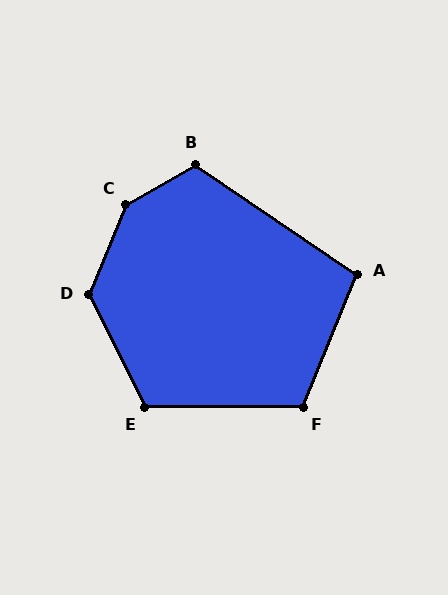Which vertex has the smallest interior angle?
A, at approximately 102 degrees.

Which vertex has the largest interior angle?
C, at approximately 142 degrees.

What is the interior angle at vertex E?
Approximately 116 degrees (obtuse).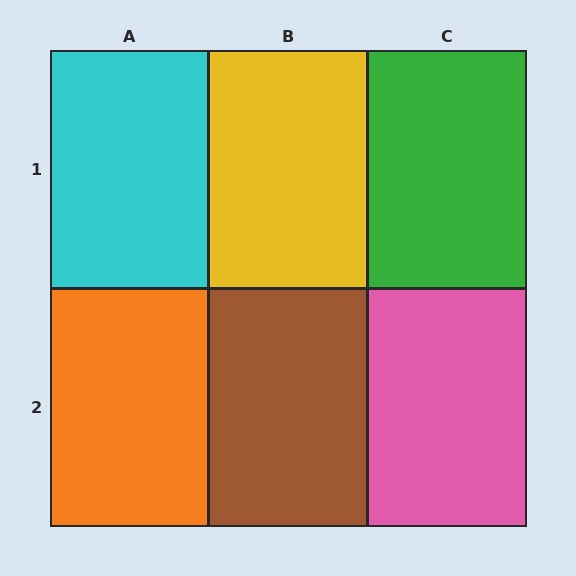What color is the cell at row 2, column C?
Pink.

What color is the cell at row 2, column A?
Orange.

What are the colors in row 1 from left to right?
Cyan, yellow, green.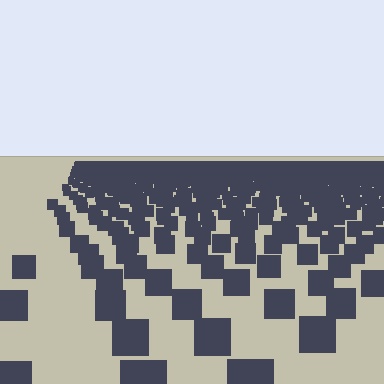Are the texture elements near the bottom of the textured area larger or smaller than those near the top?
Larger. Near the bottom, elements are closer to the viewer and appear at a bigger on-screen size.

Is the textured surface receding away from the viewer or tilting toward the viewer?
The surface is receding away from the viewer. Texture elements get smaller and denser toward the top.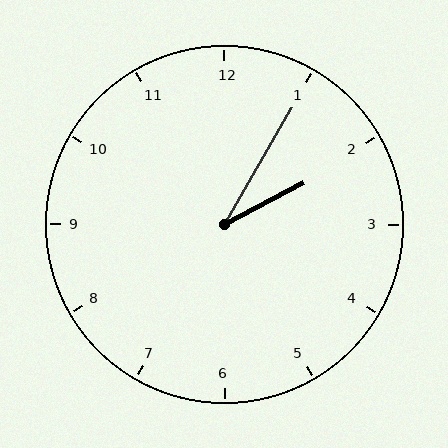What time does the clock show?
2:05.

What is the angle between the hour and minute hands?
Approximately 32 degrees.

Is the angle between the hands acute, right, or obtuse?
It is acute.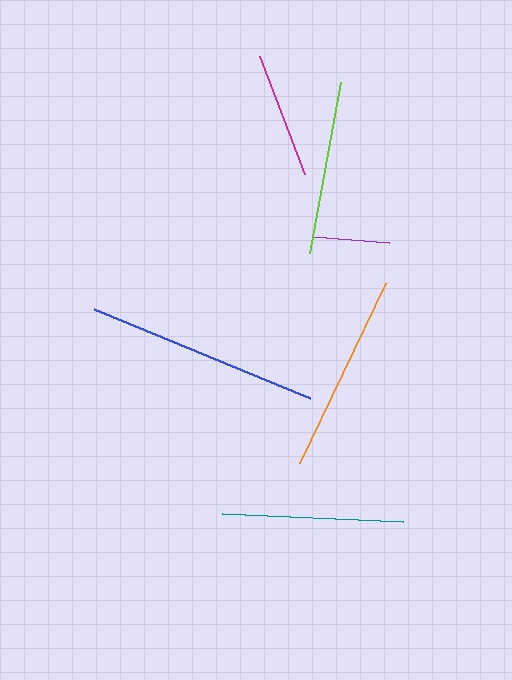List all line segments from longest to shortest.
From longest to shortest: blue, orange, teal, lime, magenta, purple.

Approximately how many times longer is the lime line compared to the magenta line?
The lime line is approximately 1.4 times the length of the magenta line.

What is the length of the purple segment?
The purple segment is approximately 76 pixels long.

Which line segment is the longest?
The blue line is the longest at approximately 233 pixels.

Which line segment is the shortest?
The purple line is the shortest at approximately 76 pixels.